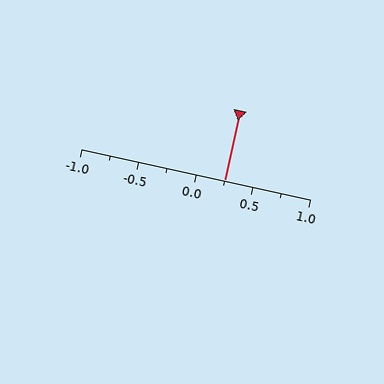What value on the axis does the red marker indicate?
The marker indicates approximately 0.25.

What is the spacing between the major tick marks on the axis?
The major ticks are spaced 0.5 apart.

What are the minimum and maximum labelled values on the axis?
The axis runs from -1.0 to 1.0.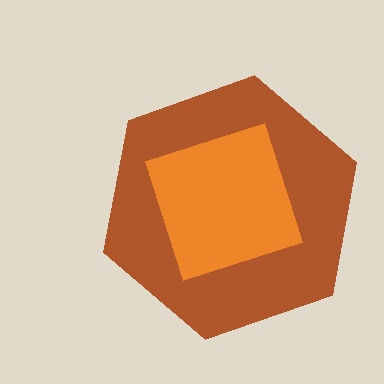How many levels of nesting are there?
2.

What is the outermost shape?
The brown hexagon.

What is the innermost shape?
The orange diamond.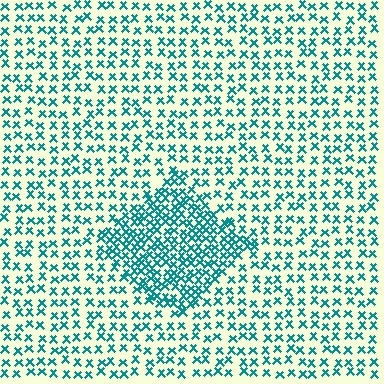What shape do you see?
I see a diamond.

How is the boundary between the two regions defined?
The boundary is defined by a change in element density (approximately 2.1x ratio). All elements are the same color, size, and shape.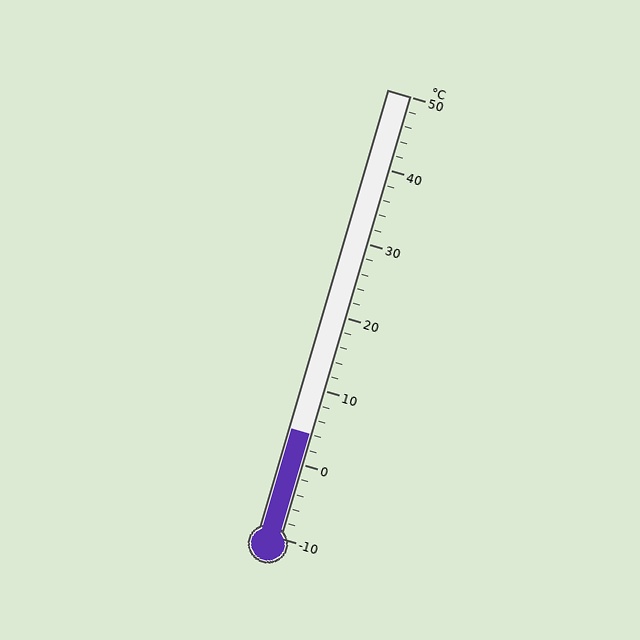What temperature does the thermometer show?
The thermometer shows approximately 4°C.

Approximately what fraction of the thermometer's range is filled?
The thermometer is filled to approximately 25% of its range.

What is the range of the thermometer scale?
The thermometer scale ranges from -10°C to 50°C.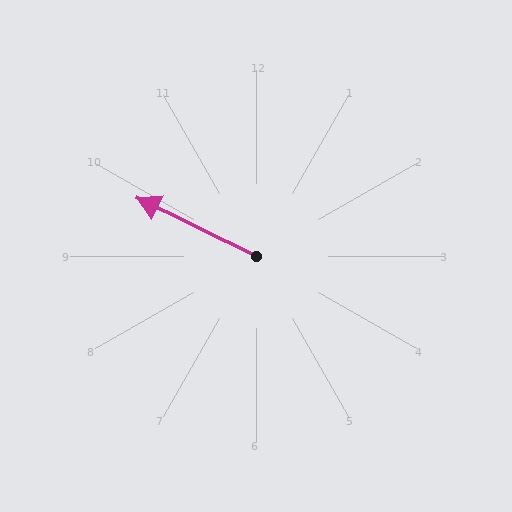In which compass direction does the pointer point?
Northwest.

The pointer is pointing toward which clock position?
Roughly 10 o'clock.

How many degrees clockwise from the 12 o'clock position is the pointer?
Approximately 296 degrees.